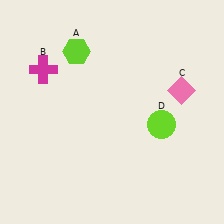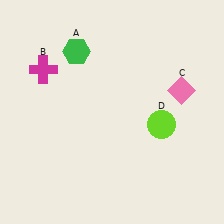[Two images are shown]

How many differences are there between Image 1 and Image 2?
There is 1 difference between the two images.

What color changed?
The hexagon (A) changed from lime in Image 1 to green in Image 2.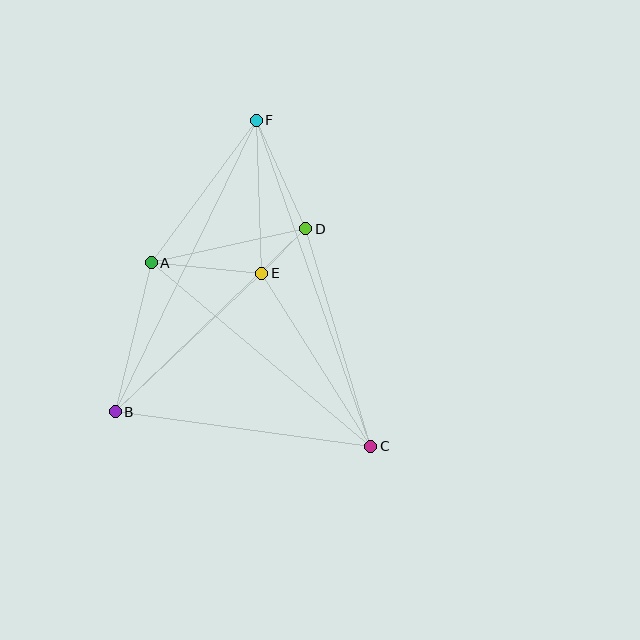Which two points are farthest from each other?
Points C and F are farthest from each other.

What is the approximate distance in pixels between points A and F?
The distance between A and F is approximately 177 pixels.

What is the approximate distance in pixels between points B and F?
The distance between B and F is approximately 324 pixels.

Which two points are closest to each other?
Points D and E are closest to each other.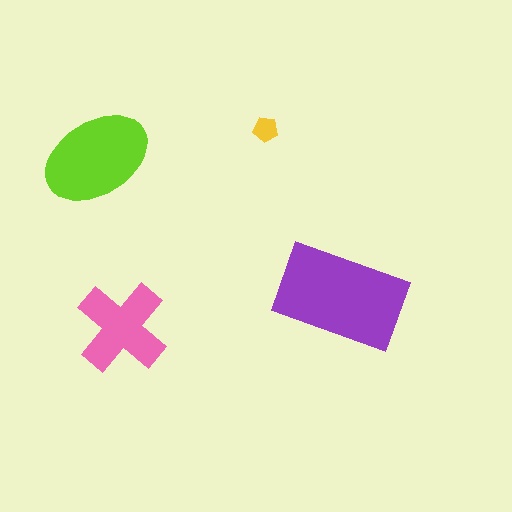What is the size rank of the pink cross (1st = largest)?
3rd.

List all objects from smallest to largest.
The yellow pentagon, the pink cross, the lime ellipse, the purple rectangle.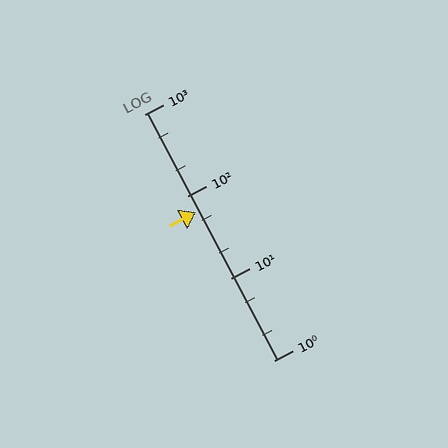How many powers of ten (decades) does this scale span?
The scale spans 3 decades, from 1 to 1000.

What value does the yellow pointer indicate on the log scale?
The pointer indicates approximately 65.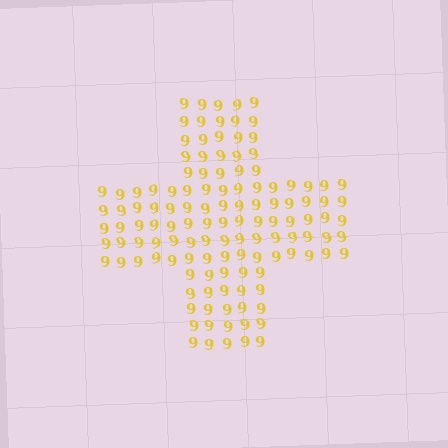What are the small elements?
The small elements are digit 9's.